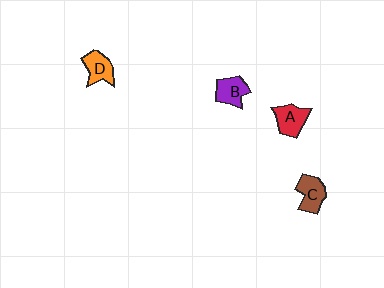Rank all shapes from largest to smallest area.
From largest to smallest: A (red), C (brown), B (purple), D (orange).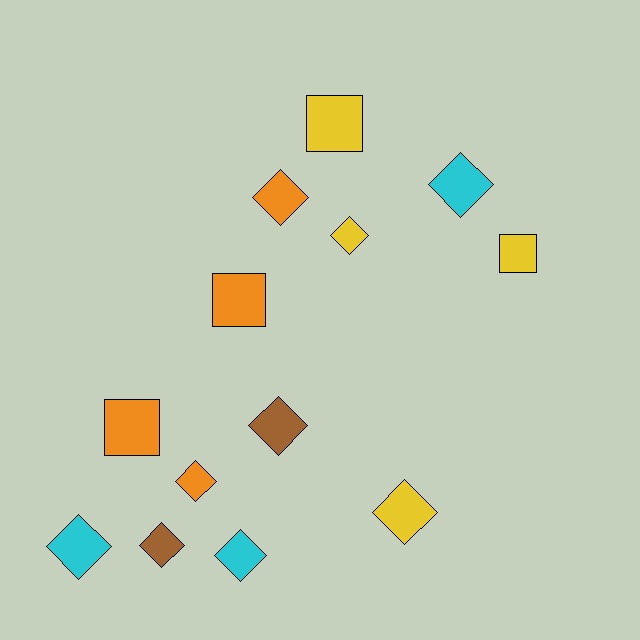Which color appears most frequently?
Yellow, with 4 objects.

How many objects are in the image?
There are 13 objects.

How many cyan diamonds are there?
There are 3 cyan diamonds.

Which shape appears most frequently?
Diamond, with 9 objects.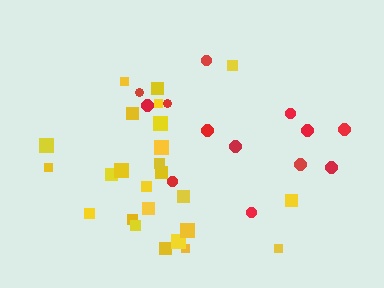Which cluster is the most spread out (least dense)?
Red.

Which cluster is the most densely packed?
Yellow.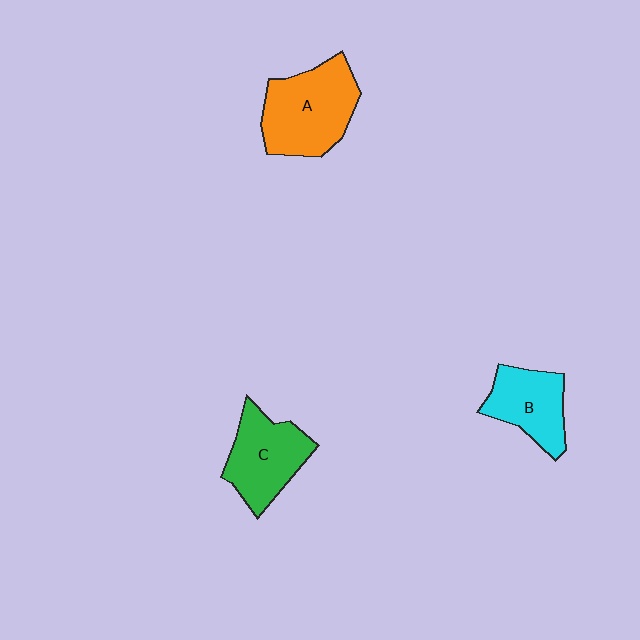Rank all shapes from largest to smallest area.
From largest to smallest: A (orange), C (green), B (cyan).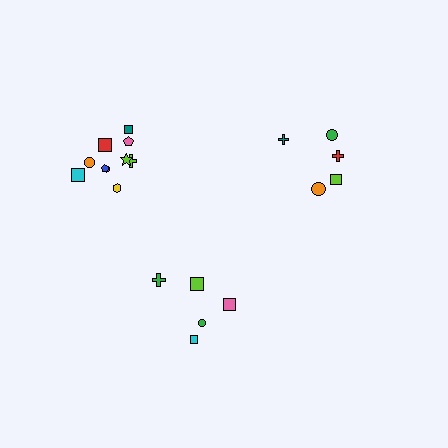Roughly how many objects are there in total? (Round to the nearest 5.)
Roughly 20 objects in total.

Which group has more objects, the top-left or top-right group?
The top-left group.